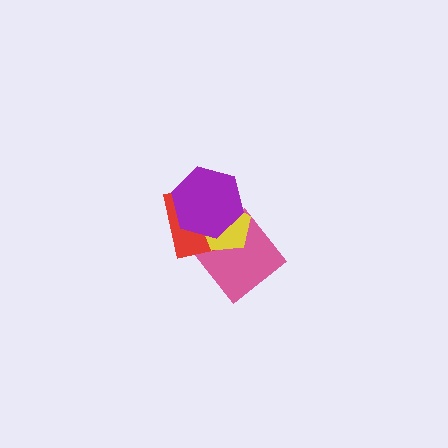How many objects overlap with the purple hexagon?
3 objects overlap with the purple hexagon.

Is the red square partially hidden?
Yes, it is partially covered by another shape.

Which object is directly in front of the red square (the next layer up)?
The yellow pentagon is directly in front of the red square.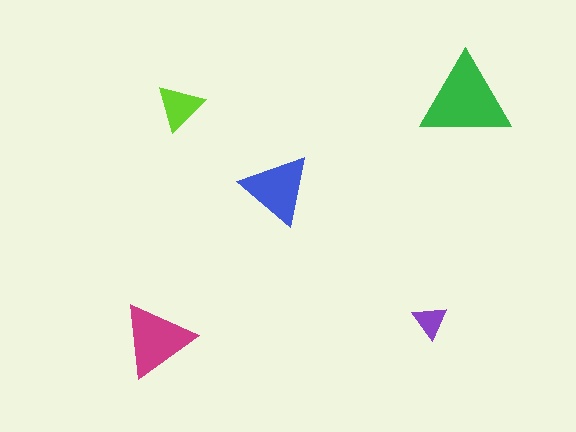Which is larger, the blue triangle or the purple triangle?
The blue one.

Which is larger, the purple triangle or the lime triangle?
The lime one.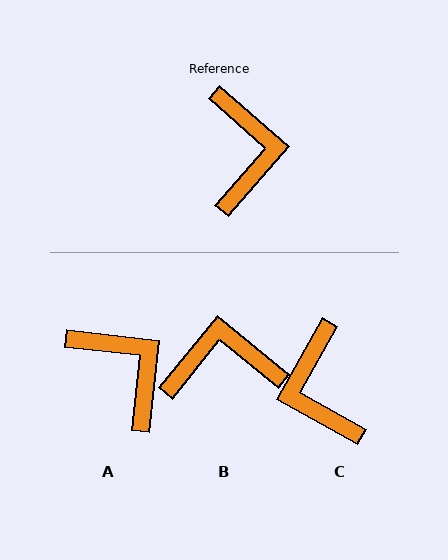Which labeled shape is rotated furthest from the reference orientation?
C, about 168 degrees away.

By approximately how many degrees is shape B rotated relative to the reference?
Approximately 92 degrees counter-clockwise.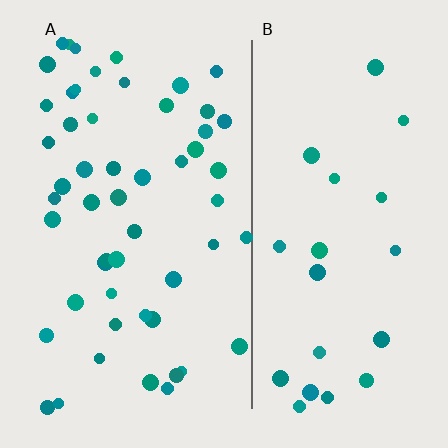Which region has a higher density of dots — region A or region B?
A (the left).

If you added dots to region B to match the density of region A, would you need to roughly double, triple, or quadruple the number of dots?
Approximately double.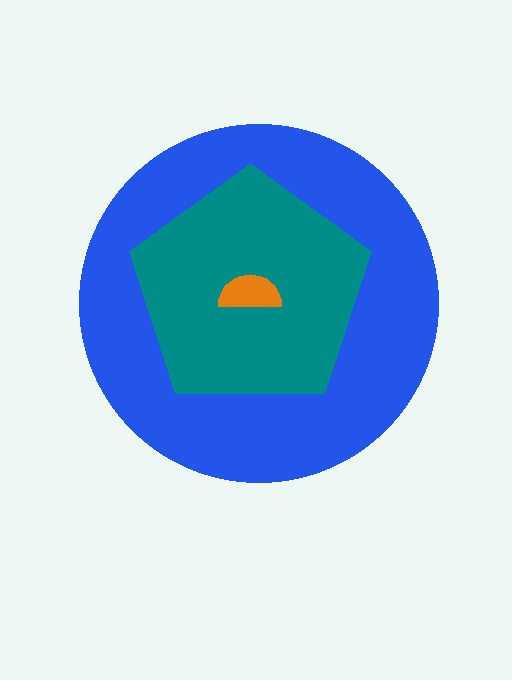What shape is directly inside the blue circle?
The teal pentagon.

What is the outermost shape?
The blue circle.